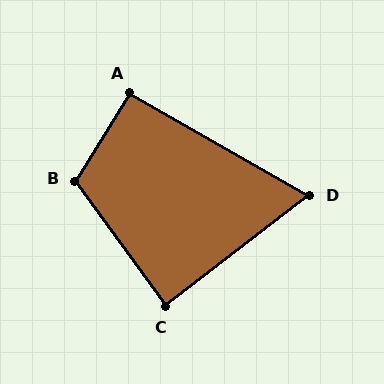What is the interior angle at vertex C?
Approximately 88 degrees (approximately right).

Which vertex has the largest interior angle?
B, at approximately 113 degrees.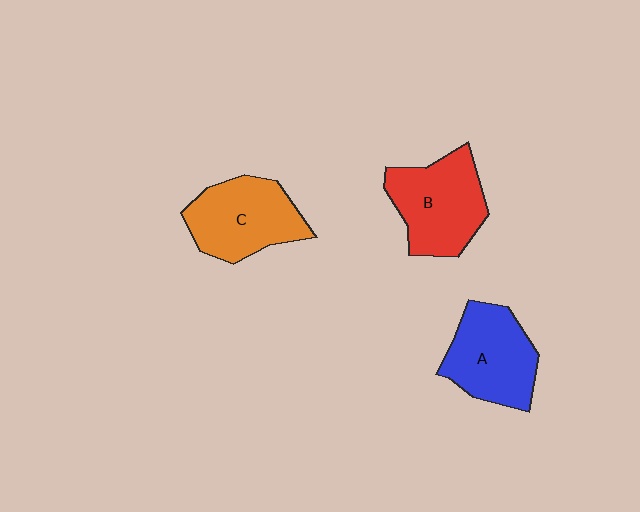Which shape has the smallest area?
Shape A (blue).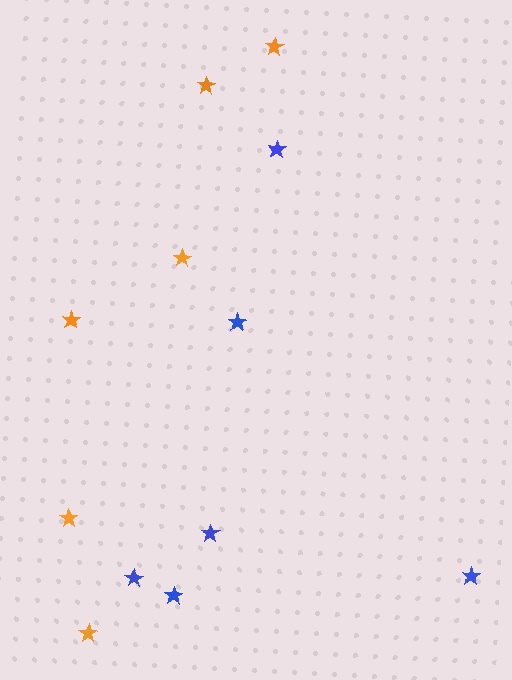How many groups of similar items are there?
There are 2 groups: one group of orange stars (6) and one group of blue stars (6).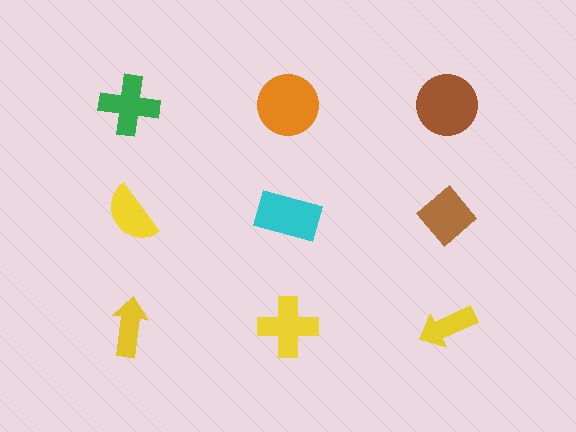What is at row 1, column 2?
An orange circle.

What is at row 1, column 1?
A green cross.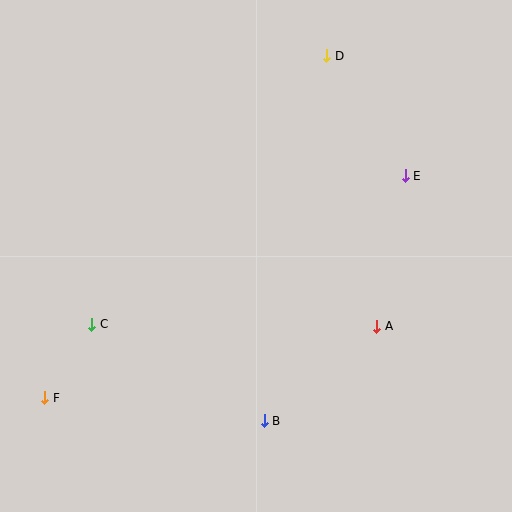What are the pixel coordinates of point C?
Point C is at (92, 324).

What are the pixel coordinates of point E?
Point E is at (405, 176).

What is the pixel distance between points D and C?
The distance between D and C is 357 pixels.